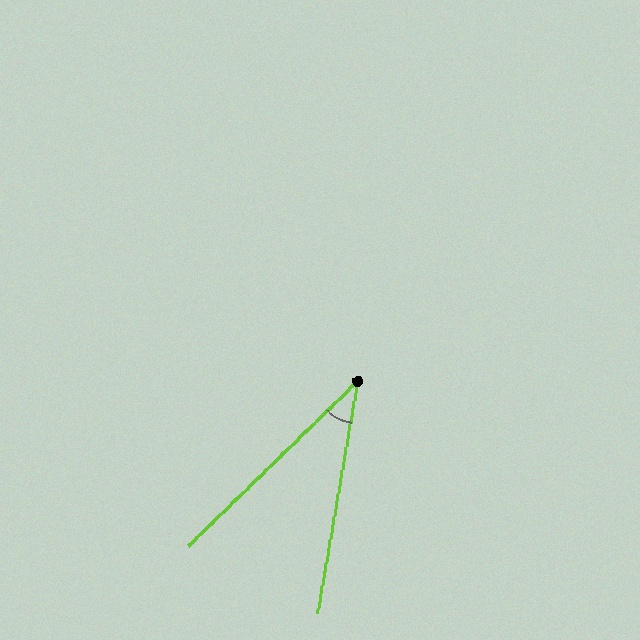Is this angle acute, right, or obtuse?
It is acute.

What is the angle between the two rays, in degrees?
Approximately 36 degrees.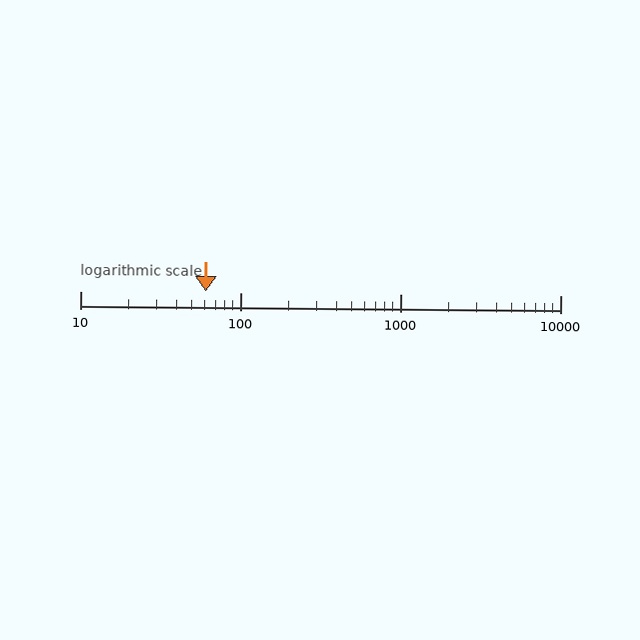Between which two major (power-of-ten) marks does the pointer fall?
The pointer is between 10 and 100.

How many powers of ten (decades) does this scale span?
The scale spans 3 decades, from 10 to 10000.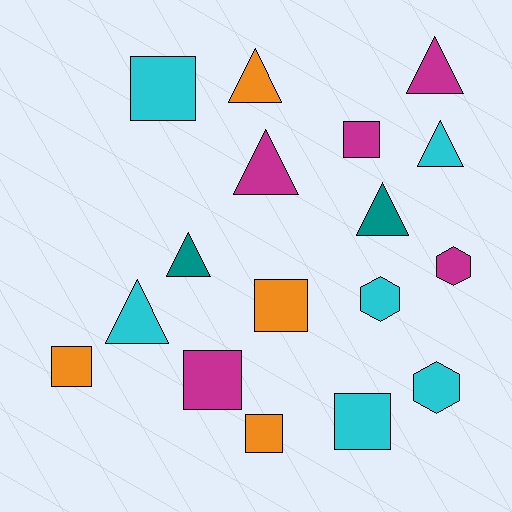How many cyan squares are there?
There are 2 cyan squares.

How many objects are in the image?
There are 17 objects.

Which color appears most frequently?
Cyan, with 6 objects.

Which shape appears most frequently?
Triangle, with 7 objects.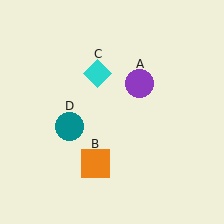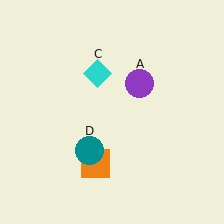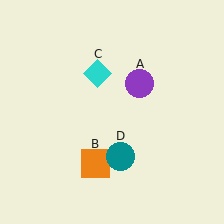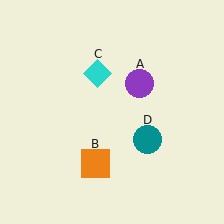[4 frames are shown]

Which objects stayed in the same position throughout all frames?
Purple circle (object A) and orange square (object B) and cyan diamond (object C) remained stationary.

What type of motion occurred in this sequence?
The teal circle (object D) rotated counterclockwise around the center of the scene.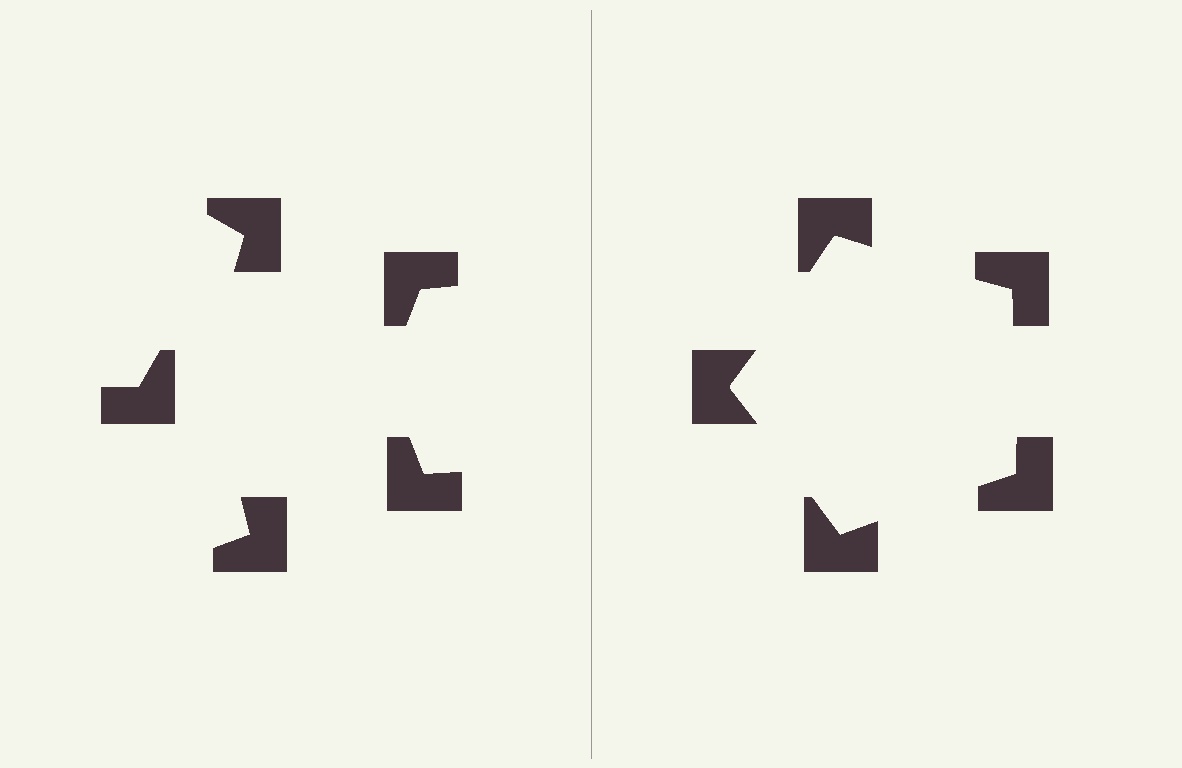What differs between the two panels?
The notched squares are positioned identically on both sides; only the wedge orientations differ. On the right they align to a pentagon; on the left they are misaligned.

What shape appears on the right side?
An illusory pentagon.